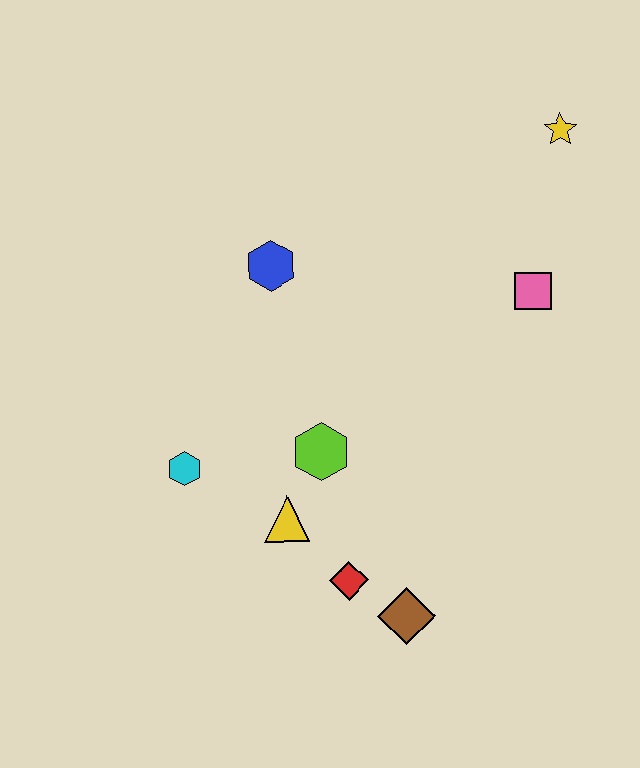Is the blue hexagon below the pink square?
No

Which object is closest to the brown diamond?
The red diamond is closest to the brown diamond.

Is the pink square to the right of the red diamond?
Yes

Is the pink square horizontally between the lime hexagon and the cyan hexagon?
No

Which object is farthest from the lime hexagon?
The yellow star is farthest from the lime hexagon.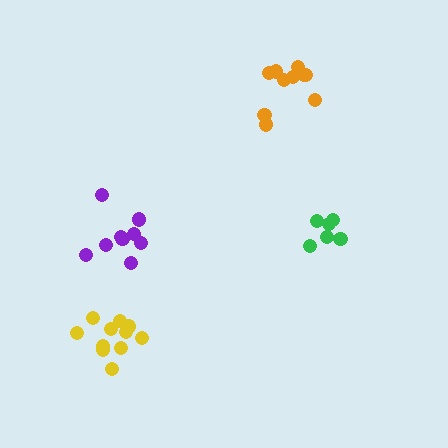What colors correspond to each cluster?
The clusters are colored: orange, green, yellow, purple.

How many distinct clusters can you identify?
There are 4 distinct clusters.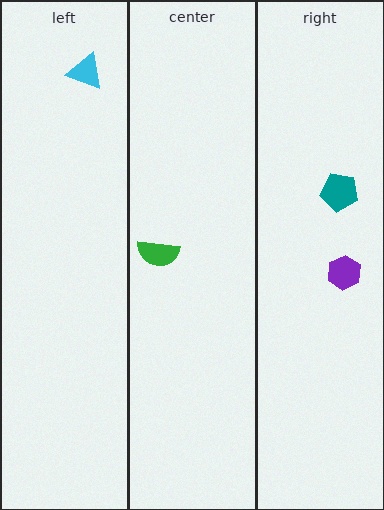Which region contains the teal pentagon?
The right region.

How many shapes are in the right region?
2.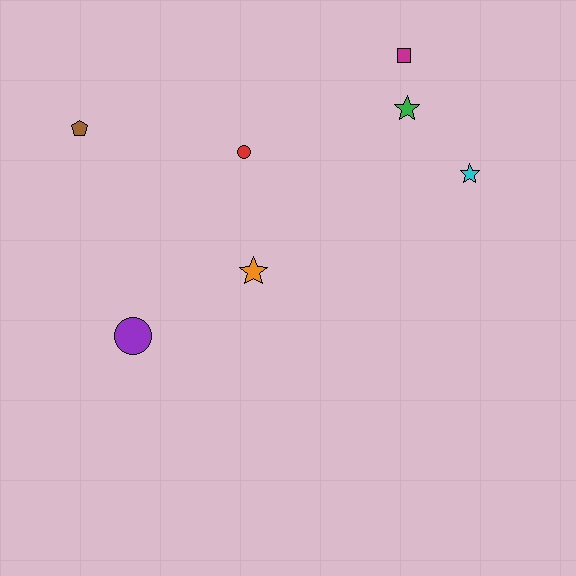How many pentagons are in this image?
There is 1 pentagon.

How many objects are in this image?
There are 7 objects.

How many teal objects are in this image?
There are no teal objects.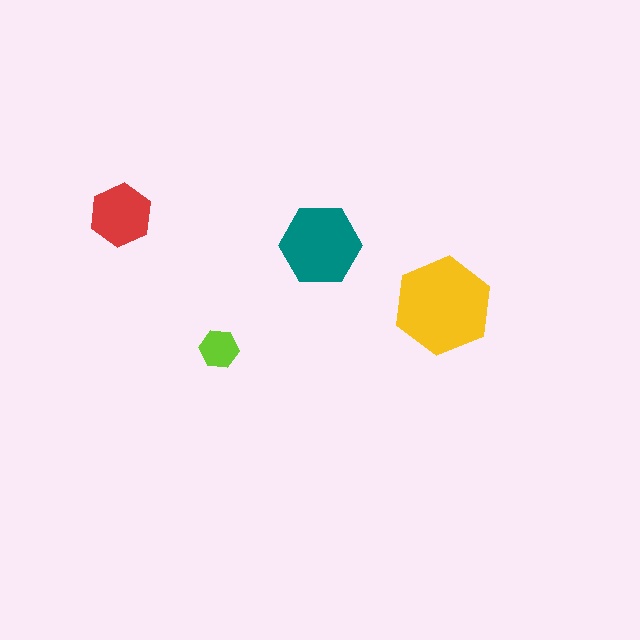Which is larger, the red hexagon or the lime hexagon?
The red one.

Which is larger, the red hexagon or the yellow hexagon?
The yellow one.